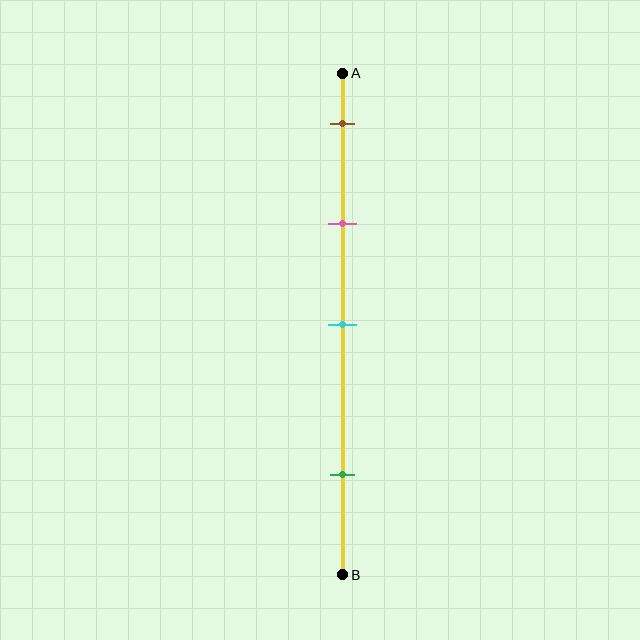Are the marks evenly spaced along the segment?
No, the marks are not evenly spaced.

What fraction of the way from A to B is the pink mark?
The pink mark is approximately 30% (0.3) of the way from A to B.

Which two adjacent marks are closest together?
The brown and pink marks are the closest adjacent pair.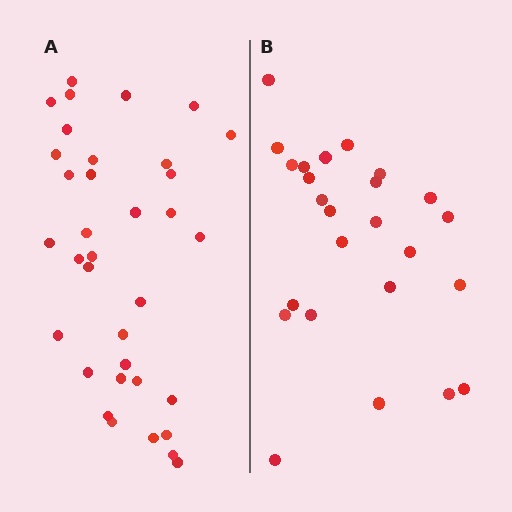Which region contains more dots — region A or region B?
Region A (the left region) has more dots.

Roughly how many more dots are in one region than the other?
Region A has roughly 10 or so more dots than region B.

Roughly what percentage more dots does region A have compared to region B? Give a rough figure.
About 40% more.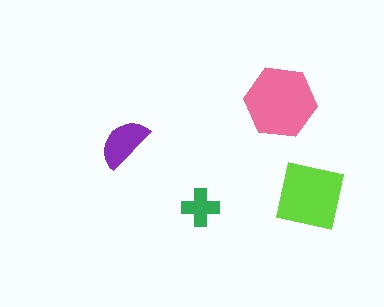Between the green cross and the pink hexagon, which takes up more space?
The pink hexagon.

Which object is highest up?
The pink hexagon is topmost.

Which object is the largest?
The pink hexagon.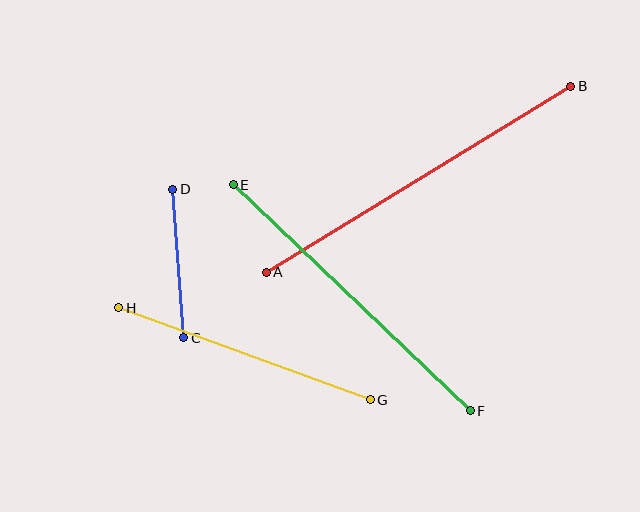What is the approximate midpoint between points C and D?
The midpoint is at approximately (178, 264) pixels.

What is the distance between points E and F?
The distance is approximately 327 pixels.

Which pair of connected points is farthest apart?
Points A and B are farthest apart.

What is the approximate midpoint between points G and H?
The midpoint is at approximately (245, 354) pixels.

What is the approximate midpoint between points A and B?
The midpoint is at approximately (419, 179) pixels.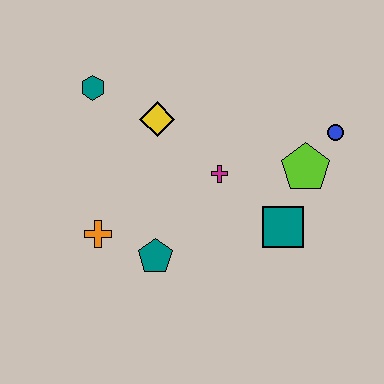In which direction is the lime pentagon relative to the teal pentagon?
The lime pentagon is to the right of the teal pentagon.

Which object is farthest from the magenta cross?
The teal hexagon is farthest from the magenta cross.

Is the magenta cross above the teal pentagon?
Yes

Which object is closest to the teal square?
The lime pentagon is closest to the teal square.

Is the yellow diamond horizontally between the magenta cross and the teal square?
No